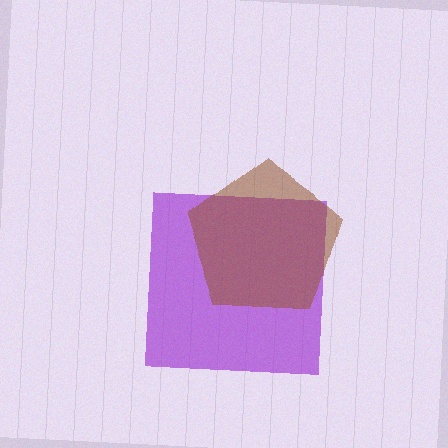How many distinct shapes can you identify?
There are 2 distinct shapes: a purple square, a brown pentagon.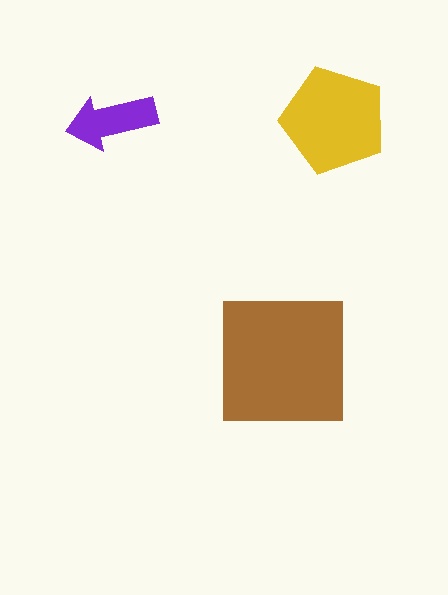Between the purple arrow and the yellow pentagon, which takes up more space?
The yellow pentagon.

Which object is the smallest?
The purple arrow.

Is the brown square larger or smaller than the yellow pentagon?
Larger.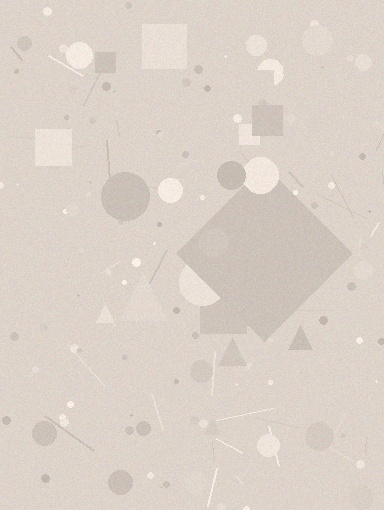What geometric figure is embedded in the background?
A diamond is embedded in the background.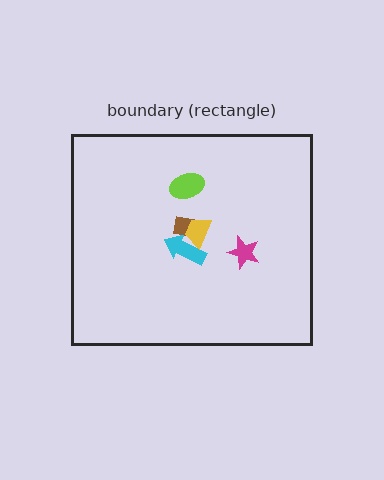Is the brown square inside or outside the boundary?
Inside.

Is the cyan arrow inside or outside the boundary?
Inside.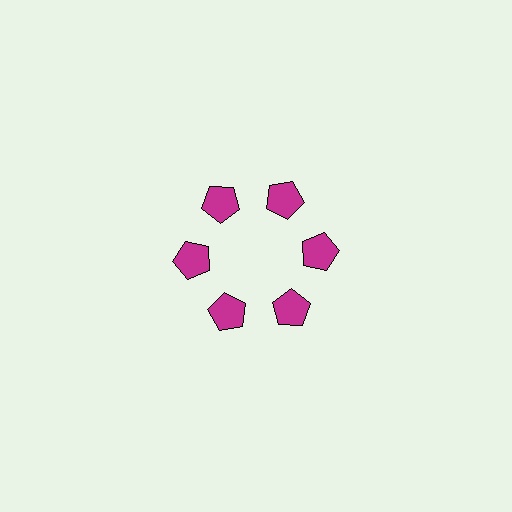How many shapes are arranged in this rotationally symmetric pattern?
There are 6 shapes, arranged in 6 groups of 1.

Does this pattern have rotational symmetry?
Yes, this pattern has 6-fold rotational symmetry. It looks the same after rotating 60 degrees around the center.